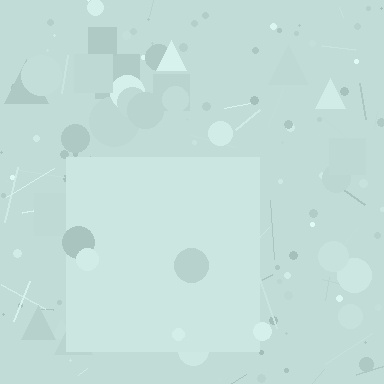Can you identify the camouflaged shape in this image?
The camouflaged shape is a square.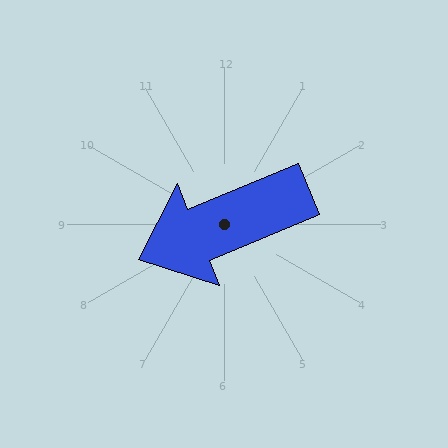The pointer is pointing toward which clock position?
Roughly 8 o'clock.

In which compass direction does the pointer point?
Southwest.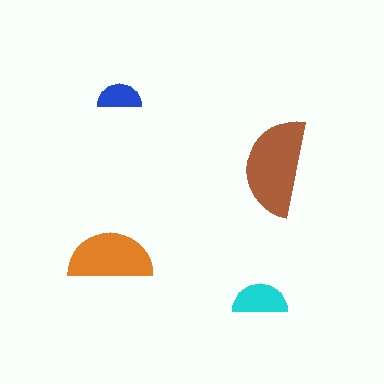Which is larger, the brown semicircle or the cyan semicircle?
The brown one.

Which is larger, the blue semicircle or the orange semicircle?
The orange one.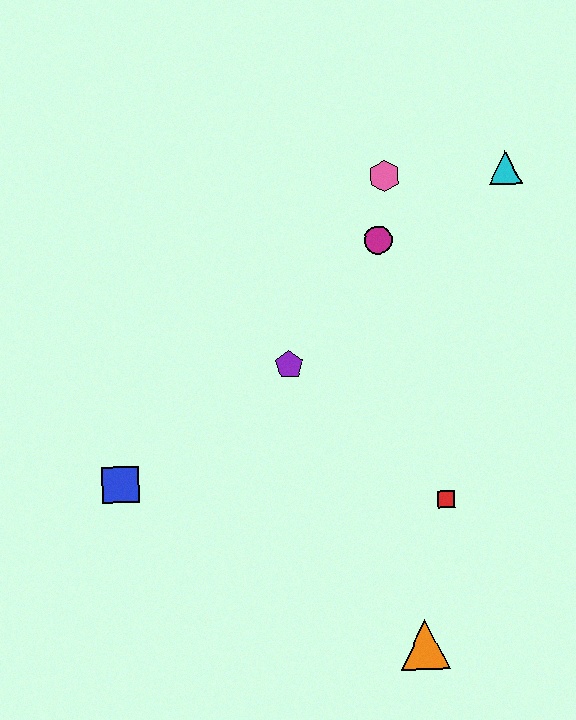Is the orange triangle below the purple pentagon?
Yes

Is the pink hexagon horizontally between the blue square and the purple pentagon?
No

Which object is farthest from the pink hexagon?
The orange triangle is farthest from the pink hexagon.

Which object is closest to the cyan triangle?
The pink hexagon is closest to the cyan triangle.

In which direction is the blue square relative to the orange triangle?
The blue square is to the left of the orange triangle.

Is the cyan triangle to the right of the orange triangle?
Yes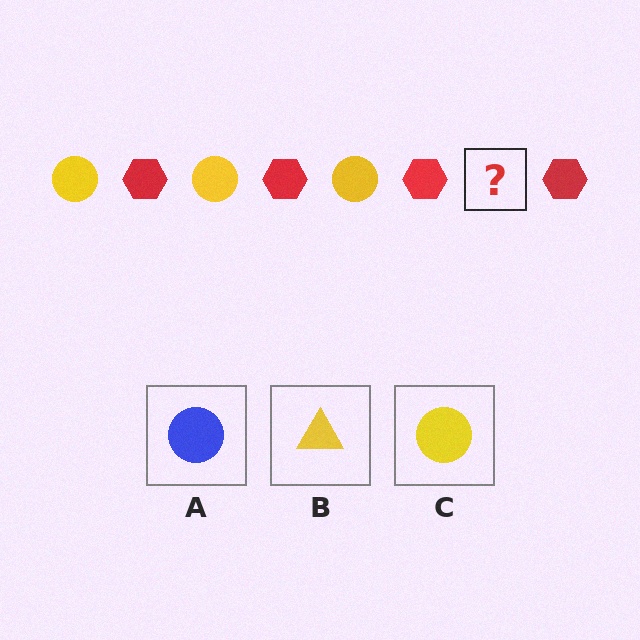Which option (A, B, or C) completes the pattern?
C.